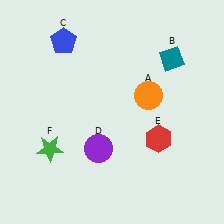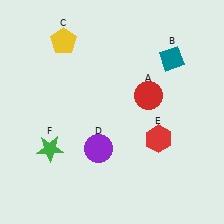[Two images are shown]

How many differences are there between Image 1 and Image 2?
There are 2 differences between the two images.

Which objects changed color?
A changed from orange to red. C changed from blue to yellow.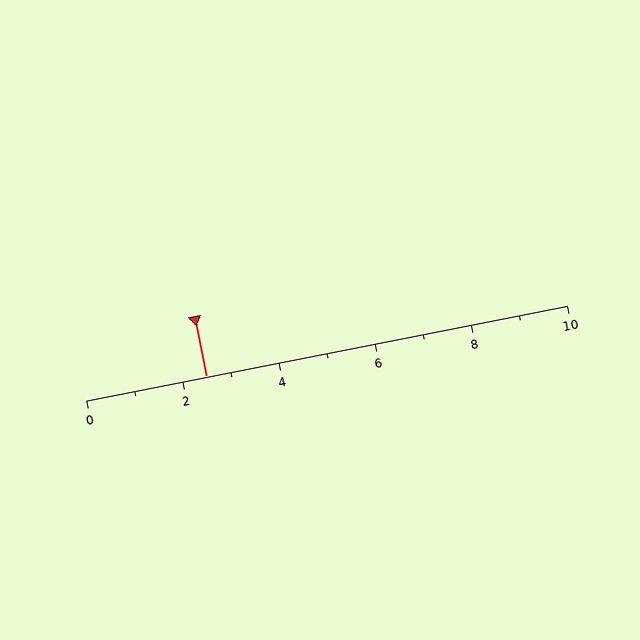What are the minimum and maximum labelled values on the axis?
The axis runs from 0 to 10.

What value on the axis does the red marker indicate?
The marker indicates approximately 2.5.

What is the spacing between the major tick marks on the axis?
The major ticks are spaced 2 apart.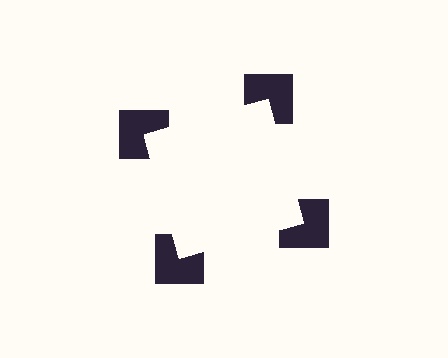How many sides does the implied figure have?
4 sides.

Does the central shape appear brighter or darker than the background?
It typically appears slightly brighter than the background, even though no actual brightness change is drawn.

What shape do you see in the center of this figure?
An illusory square — its edges are inferred from the aligned wedge cuts in the notched squares, not physically drawn.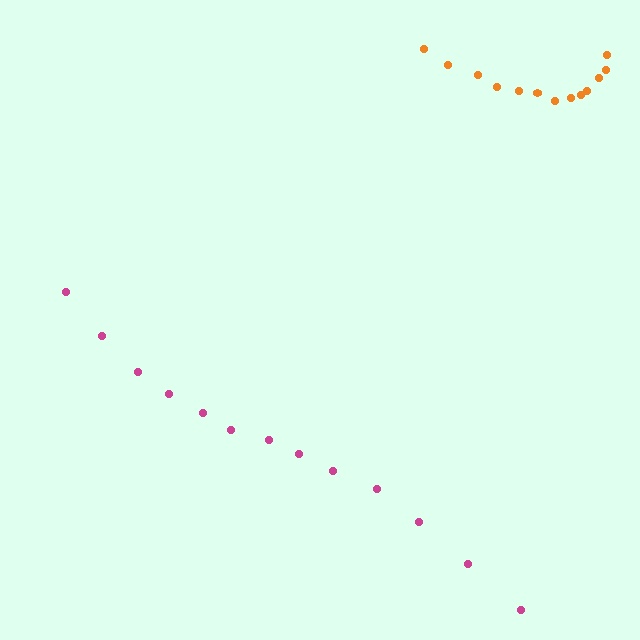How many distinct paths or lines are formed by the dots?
There are 2 distinct paths.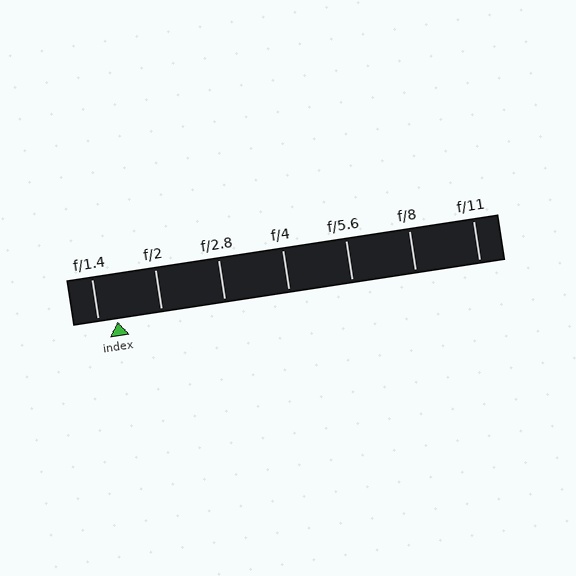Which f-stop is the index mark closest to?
The index mark is closest to f/1.4.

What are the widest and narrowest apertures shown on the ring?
The widest aperture shown is f/1.4 and the narrowest is f/11.